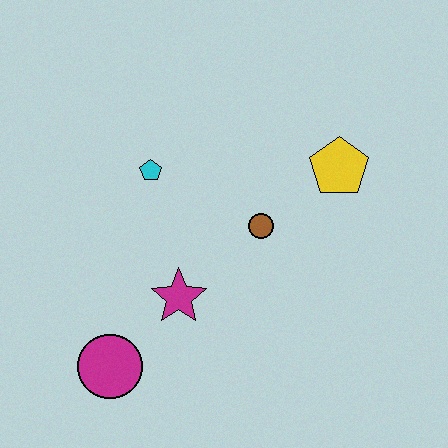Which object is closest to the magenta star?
The magenta circle is closest to the magenta star.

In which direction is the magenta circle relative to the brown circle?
The magenta circle is to the left of the brown circle.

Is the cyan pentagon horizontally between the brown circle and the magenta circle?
Yes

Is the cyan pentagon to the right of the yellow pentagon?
No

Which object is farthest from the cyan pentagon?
The magenta circle is farthest from the cyan pentagon.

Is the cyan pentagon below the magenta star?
No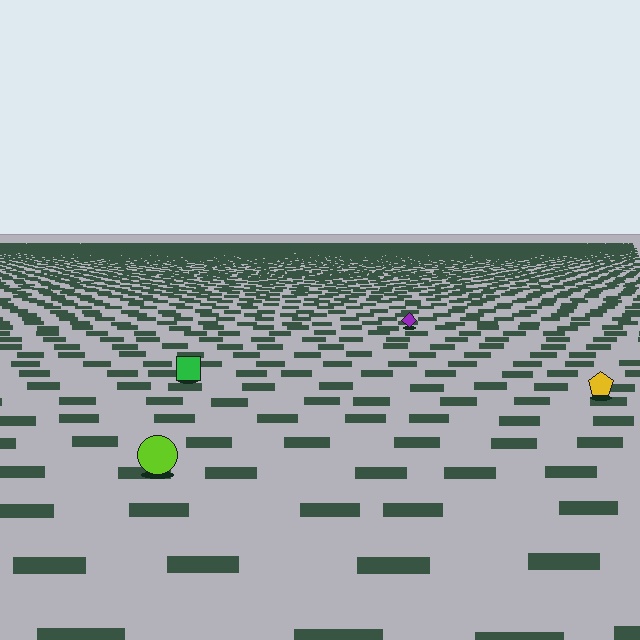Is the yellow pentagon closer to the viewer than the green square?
Yes. The yellow pentagon is closer — you can tell from the texture gradient: the ground texture is coarser near it.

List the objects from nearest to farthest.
From nearest to farthest: the lime circle, the yellow pentagon, the green square, the purple diamond.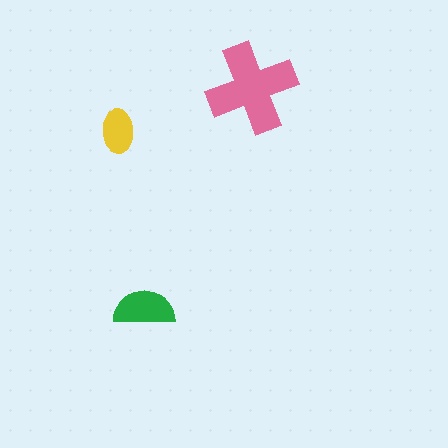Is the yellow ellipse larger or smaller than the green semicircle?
Smaller.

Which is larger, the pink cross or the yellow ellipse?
The pink cross.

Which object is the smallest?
The yellow ellipse.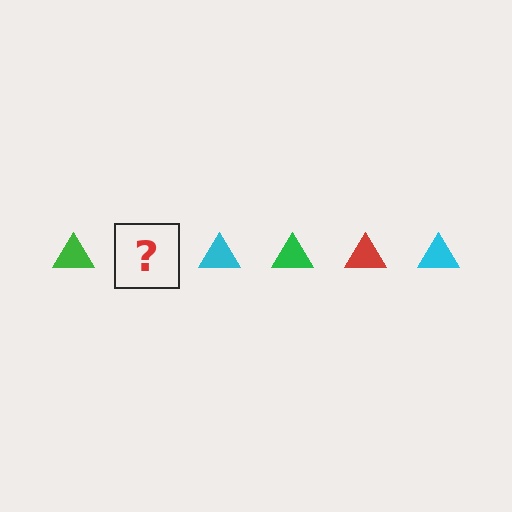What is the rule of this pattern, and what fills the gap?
The rule is that the pattern cycles through green, red, cyan triangles. The gap should be filled with a red triangle.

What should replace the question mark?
The question mark should be replaced with a red triangle.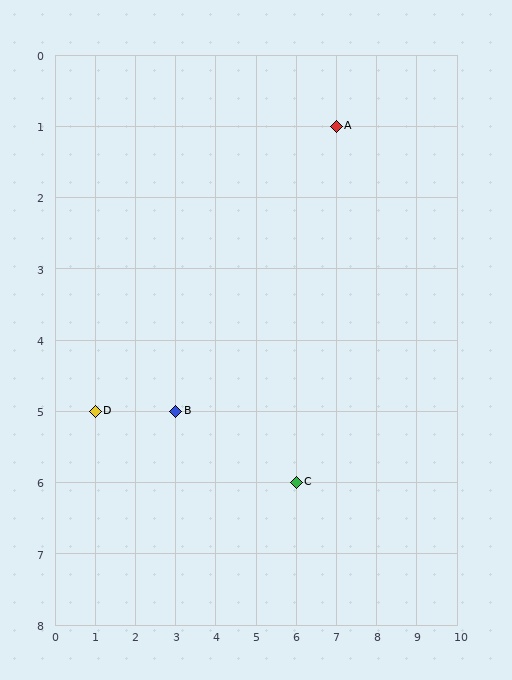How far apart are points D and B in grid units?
Points D and B are 2 columns apart.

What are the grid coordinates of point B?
Point B is at grid coordinates (3, 5).